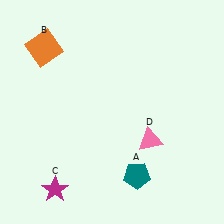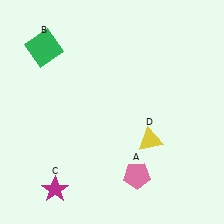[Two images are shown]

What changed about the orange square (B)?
In Image 1, B is orange. In Image 2, it changed to green.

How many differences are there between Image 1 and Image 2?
There are 3 differences between the two images.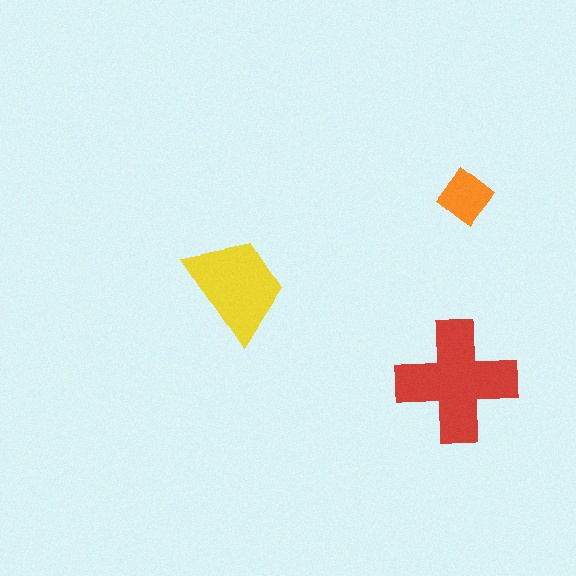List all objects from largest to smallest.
The red cross, the yellow trapezoid, the orange diamond.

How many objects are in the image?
There are 3 objects in the image.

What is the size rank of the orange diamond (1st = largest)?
3rd.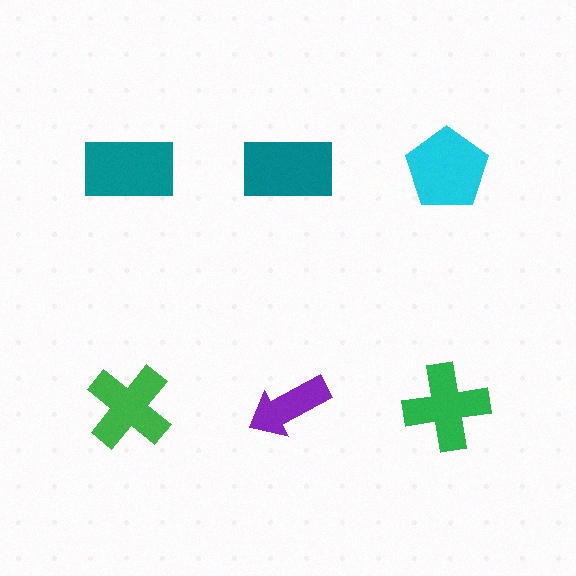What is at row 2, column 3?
A green cross.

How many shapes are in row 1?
3 shapes.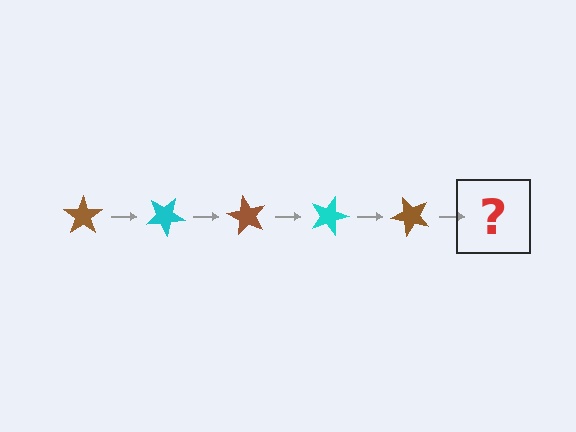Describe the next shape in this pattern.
It should be a cyan star, rotated 150 degrees from the start.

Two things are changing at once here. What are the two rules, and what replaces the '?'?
The two rules are that it rotates 30 degrees each step and the color cycles through brown and cyan. The '?' should be a cyan star, rotated 150 degrees from the start.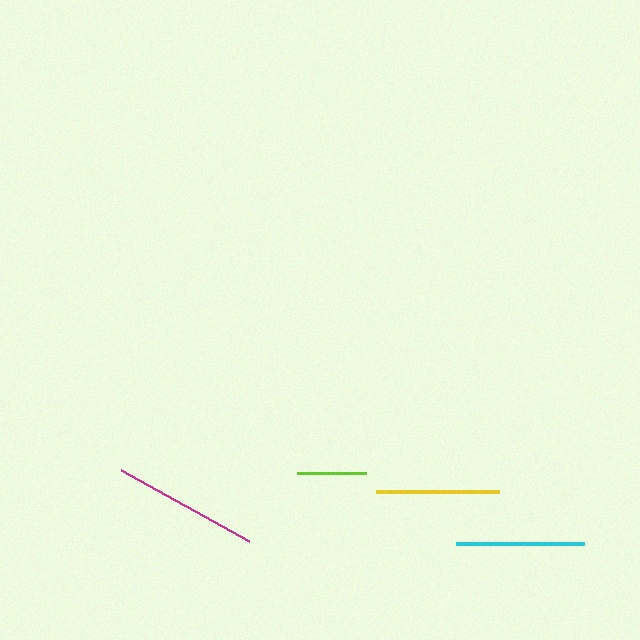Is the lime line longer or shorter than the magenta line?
The magenta line is longer than the lime line.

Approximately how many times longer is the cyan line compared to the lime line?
The cyan line is approximately 1.8 times the length of the lime line.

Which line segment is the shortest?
The lime line is the shortest at approximately 69 pixels.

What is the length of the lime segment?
The lime segment is approximately 69 pixels long.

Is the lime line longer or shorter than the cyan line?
The cyan line is longer than the lime line.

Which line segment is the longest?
The magenta line is the longest at approximately 146 pixels.